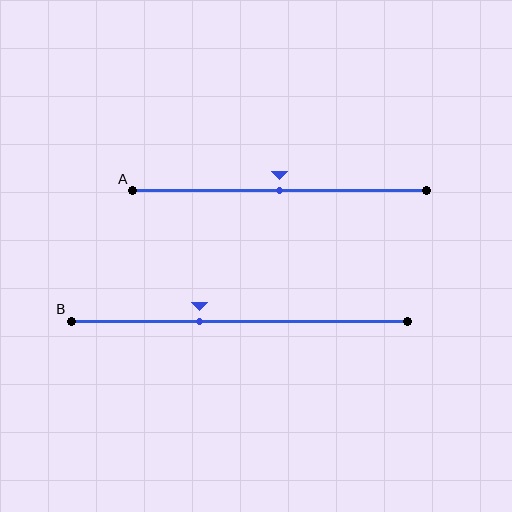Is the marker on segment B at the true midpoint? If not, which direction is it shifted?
No, the marker on segment B is shifted to the left by about 12% of the segment length.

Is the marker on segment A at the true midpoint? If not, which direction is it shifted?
Yes, the marker on segment A is at the true midpoint.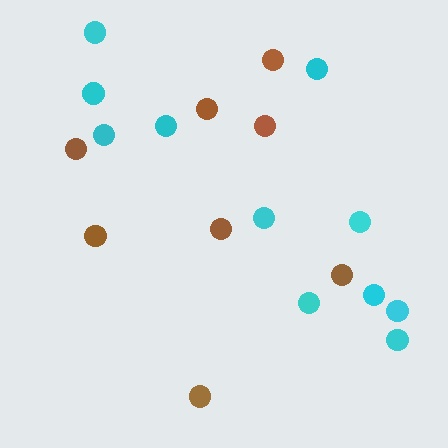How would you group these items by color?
There are 2 groups: one group of cyan circles (11) and one group of brown circles (8).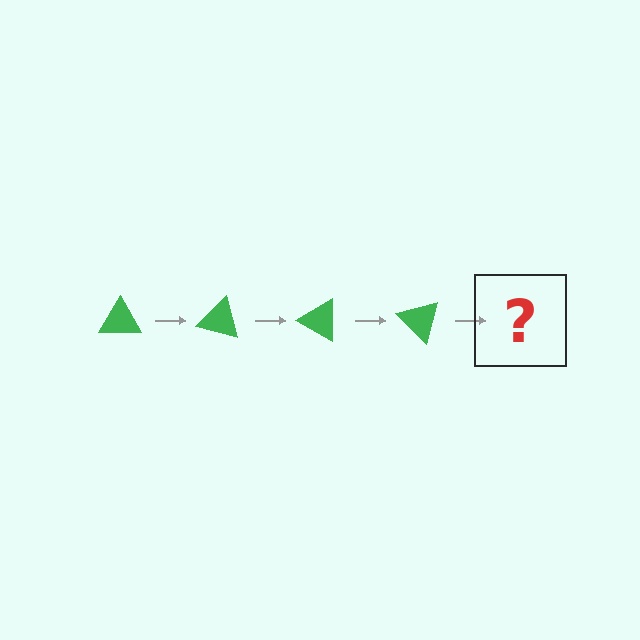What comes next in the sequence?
The next element should be a green triangle rotated 60 degrees.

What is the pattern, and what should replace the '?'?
The pattern is that the triangle rotates 15 degrees each step. The '?' should be a green triangle rotated 60 degrees.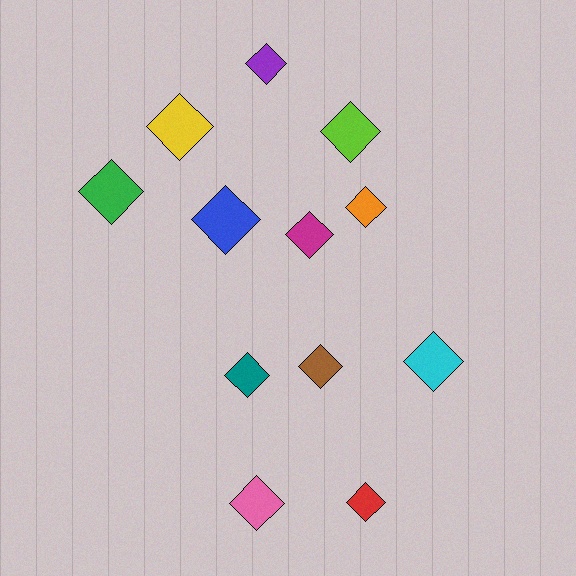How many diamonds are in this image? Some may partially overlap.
There are 12 diamonds.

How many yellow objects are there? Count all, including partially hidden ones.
There is 1 yellow object.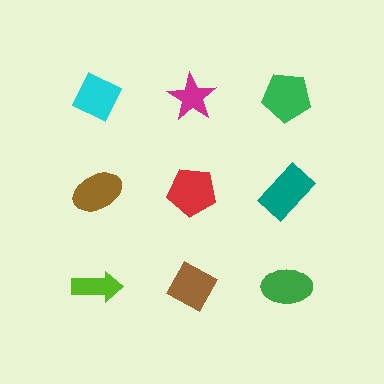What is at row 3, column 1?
A lime arrow.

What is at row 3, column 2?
A brown diamond.